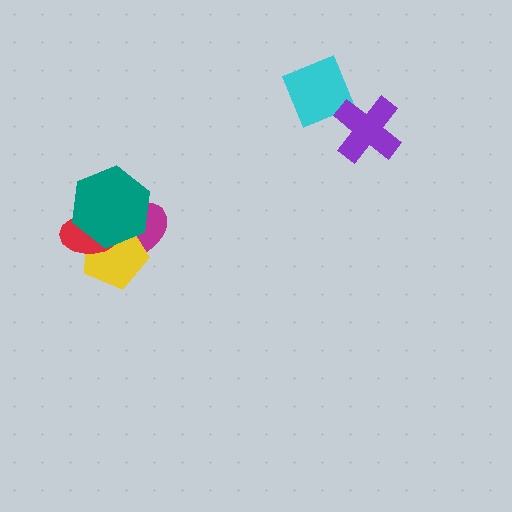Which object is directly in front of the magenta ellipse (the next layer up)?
The yellow pentagon is directly in front of the magenta ellipse.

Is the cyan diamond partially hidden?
Yes, it is partially covered by another shape.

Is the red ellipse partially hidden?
Yes, it is partially covered by another shape.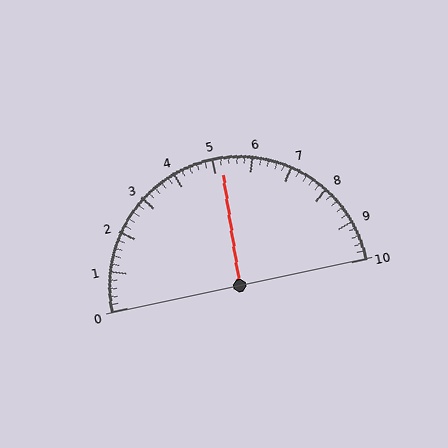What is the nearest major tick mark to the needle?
The nearest major tick mark is 5.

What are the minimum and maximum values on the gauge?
The gauge ranges from 0 to 10.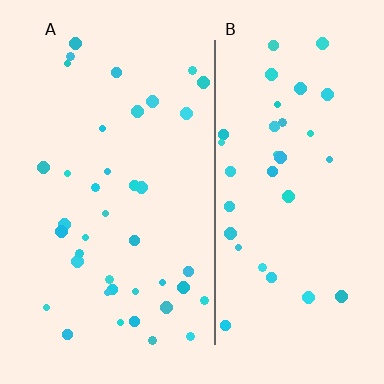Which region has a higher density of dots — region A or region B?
A (the left).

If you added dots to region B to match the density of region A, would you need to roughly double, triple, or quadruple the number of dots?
Approximately double.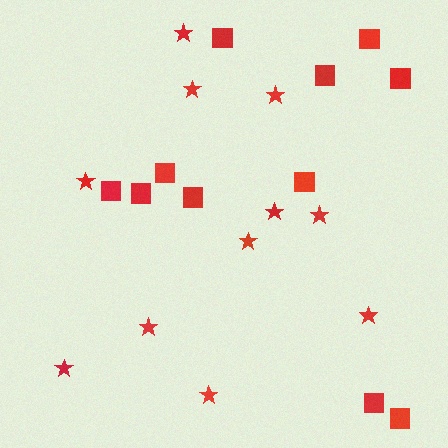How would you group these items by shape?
There are 2 groups: one group of squares (11) and one group of stars (11).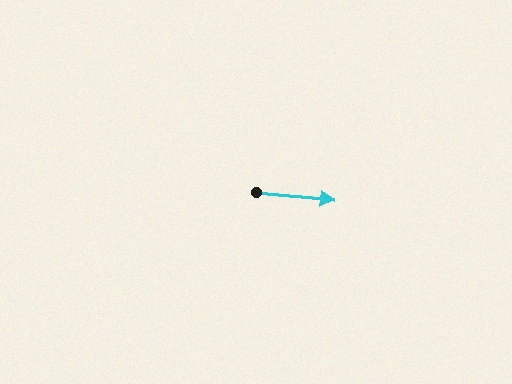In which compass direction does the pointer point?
East.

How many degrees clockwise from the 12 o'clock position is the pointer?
Approximately 96 degrees.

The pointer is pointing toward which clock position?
Roughly 3 o'clock.